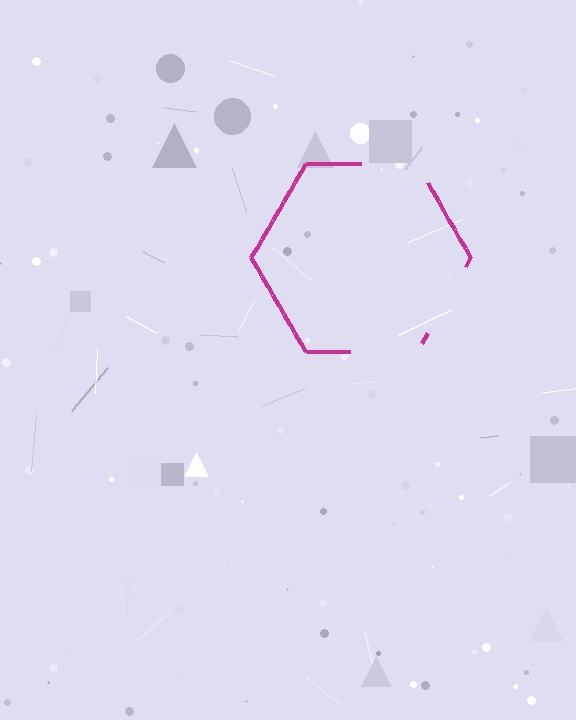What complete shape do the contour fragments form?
The contour fragments form a hexagon.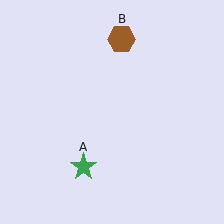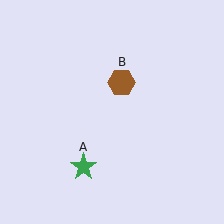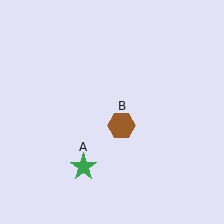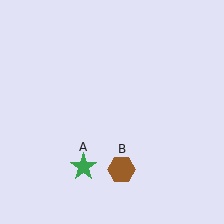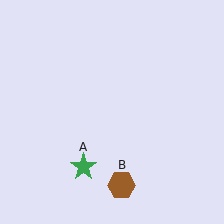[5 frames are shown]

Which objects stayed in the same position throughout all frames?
Green star (object A) remained stationary.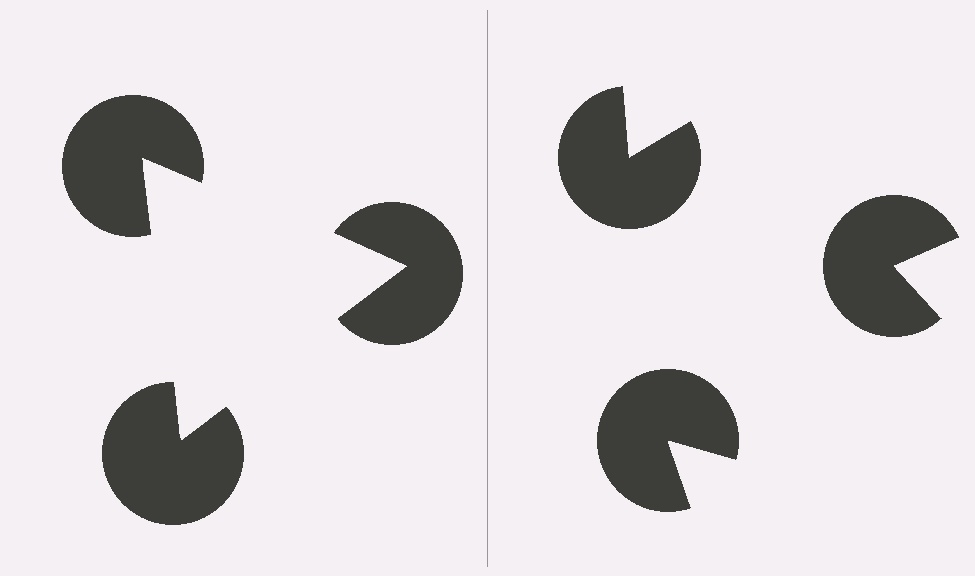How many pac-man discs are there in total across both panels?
6 — 3 on each side.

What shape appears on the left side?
An illusory triangle.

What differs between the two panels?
The pac-man discs are positioned identically on both sides; only the wedge orientations differ. On the left they align to a triangle; on the right they are misaligned.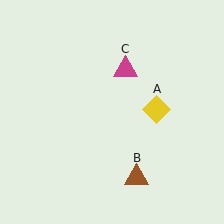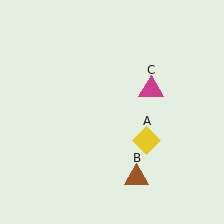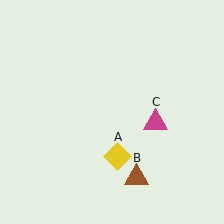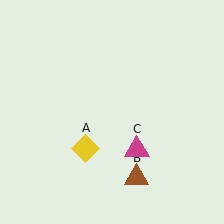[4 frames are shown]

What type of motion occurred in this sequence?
The yellow diamond (object A), magenta triangle (object C) rotated clockwise around the center of the scene.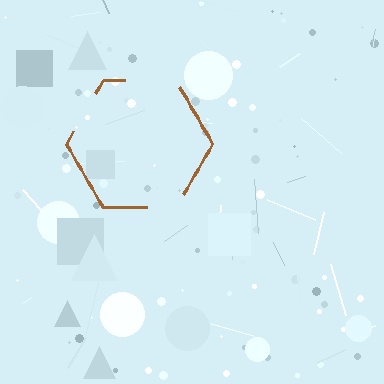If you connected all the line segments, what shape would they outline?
They would outline a hexagon.